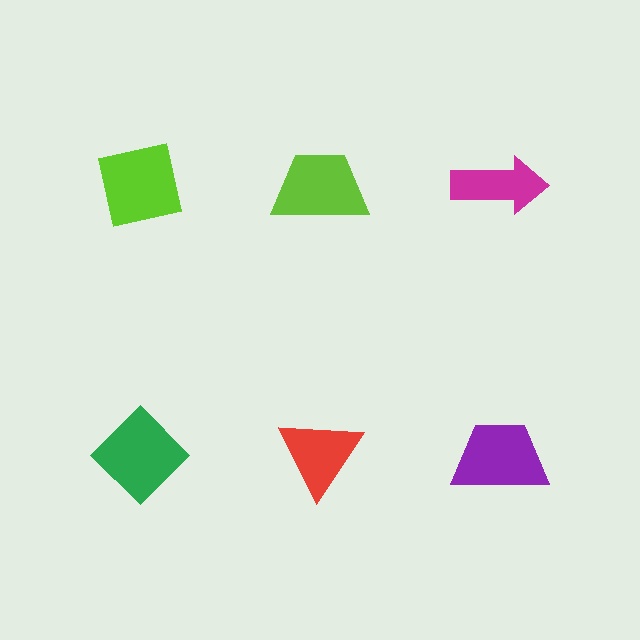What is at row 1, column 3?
A magenta arrow.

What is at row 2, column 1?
A green diamond.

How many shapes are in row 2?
3 shapes.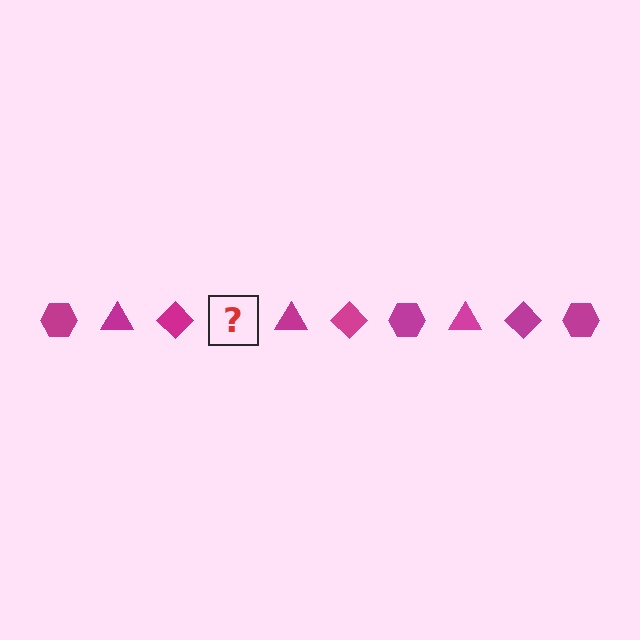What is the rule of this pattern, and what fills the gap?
The rule is that the pattern cycles through hexagon, triangle, diamond shapes in magenta. The gap should be filled with a magenta hexagon.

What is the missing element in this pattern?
The missing element is a magenta hexagon.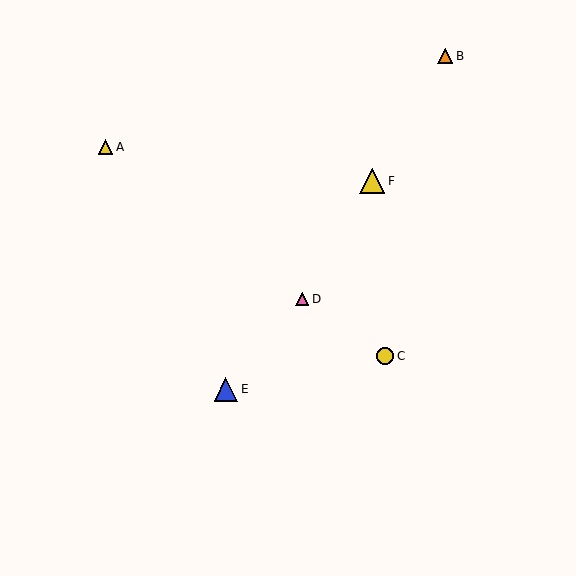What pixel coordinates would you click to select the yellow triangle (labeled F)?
Click at (372, 181) to select the yellow triangle F.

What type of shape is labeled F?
Shape F is a yellow triangle.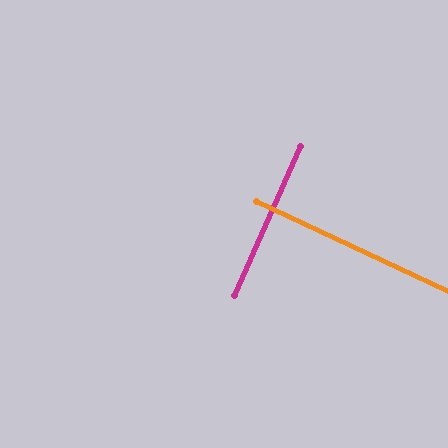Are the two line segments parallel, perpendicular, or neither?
Perpendicular — they meet at approximately 89°.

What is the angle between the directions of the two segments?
Approximately 89 degrees.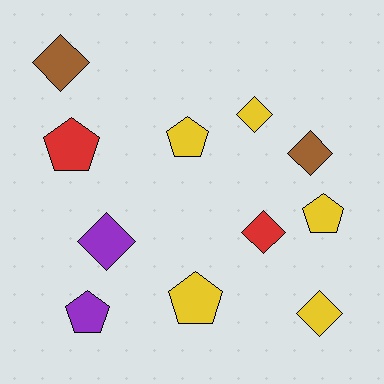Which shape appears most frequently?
Diamond, with 6 objects.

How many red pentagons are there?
There is 1 red pentagon.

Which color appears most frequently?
Yellow, with 5 objects.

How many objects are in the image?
There are 11 objects.